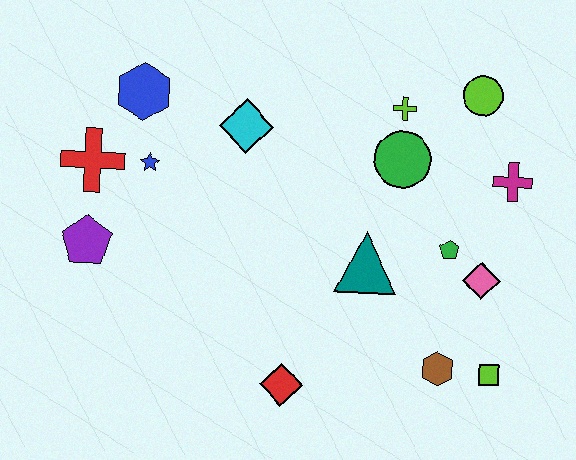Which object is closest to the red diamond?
The teal triangle is closest to the red diamond.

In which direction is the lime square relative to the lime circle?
The lime square is below the lime circle.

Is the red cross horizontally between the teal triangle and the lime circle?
No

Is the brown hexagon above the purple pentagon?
No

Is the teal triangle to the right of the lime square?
No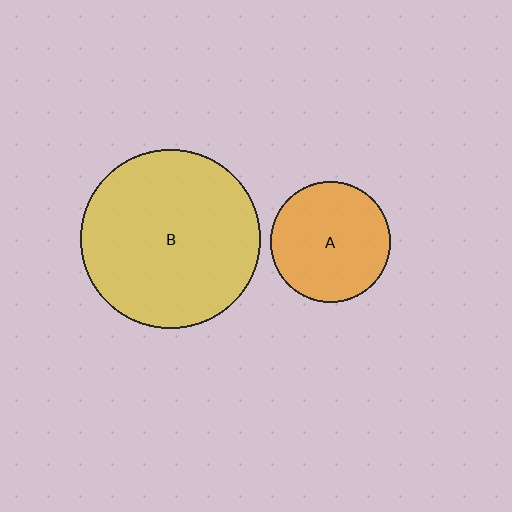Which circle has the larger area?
Circle B (yellow).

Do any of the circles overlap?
No, none of the circles overlap.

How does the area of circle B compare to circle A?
Approximately 2.2 times.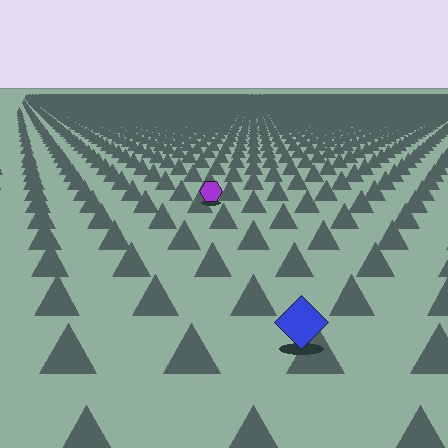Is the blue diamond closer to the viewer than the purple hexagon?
Yes. The blue diamond is closer — you can tell from the texture gradient: the ground texture is coarser near it.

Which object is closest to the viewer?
The blue diamond is closest. The texture marks near it are larger and more spread out.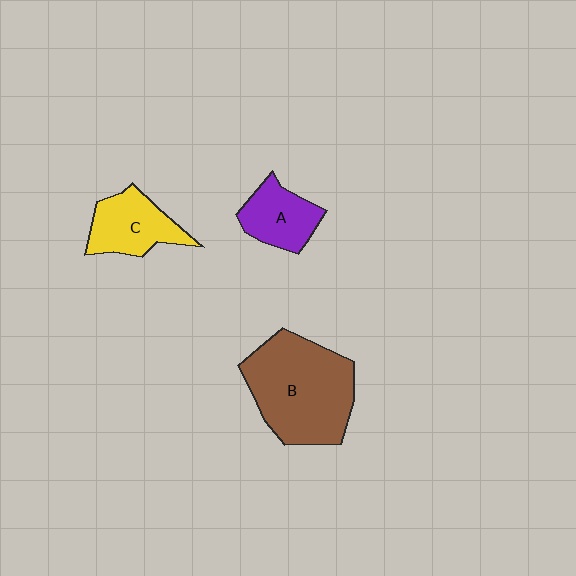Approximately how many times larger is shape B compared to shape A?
Approximately 2.3 times.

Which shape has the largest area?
Shape B (brown).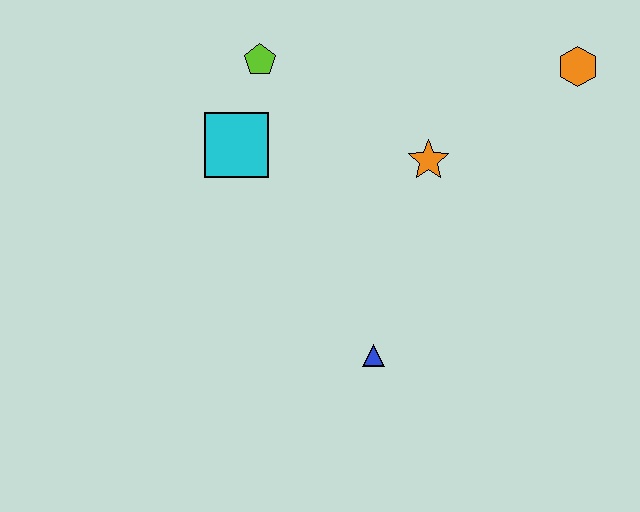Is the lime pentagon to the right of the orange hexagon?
No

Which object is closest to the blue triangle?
The orange star is closest to the blue triangle.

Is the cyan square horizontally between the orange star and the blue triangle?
No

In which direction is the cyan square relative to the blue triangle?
The cyan square is above the blue triangle.